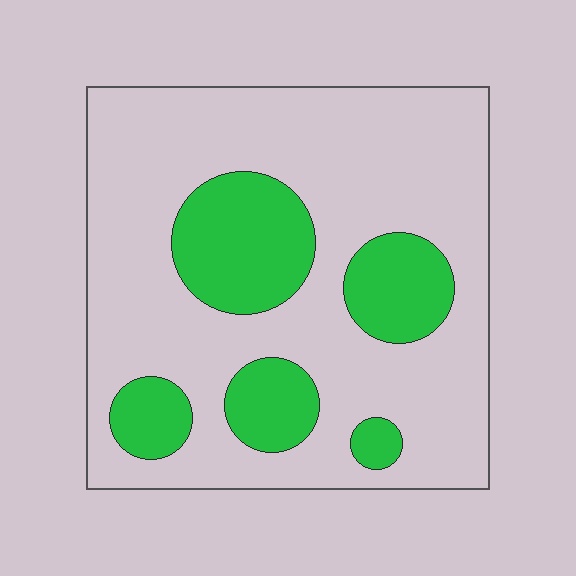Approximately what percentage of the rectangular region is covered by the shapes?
Approximately 25%.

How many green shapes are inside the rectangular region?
5.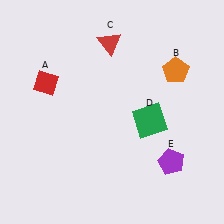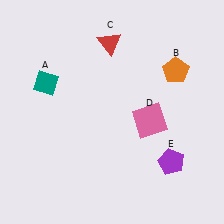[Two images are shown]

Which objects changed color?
A changed from red to teal. D changed from green to pink.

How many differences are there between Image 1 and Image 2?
There are 2 differences between the two images.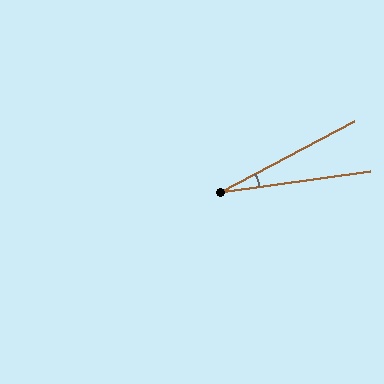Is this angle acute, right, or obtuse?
It is acute.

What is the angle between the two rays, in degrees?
Approximately 20 degrees.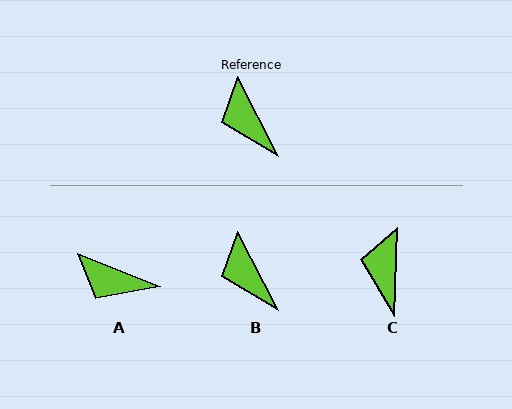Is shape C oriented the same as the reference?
No, it is off by about 29 degrees.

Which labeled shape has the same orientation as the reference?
B.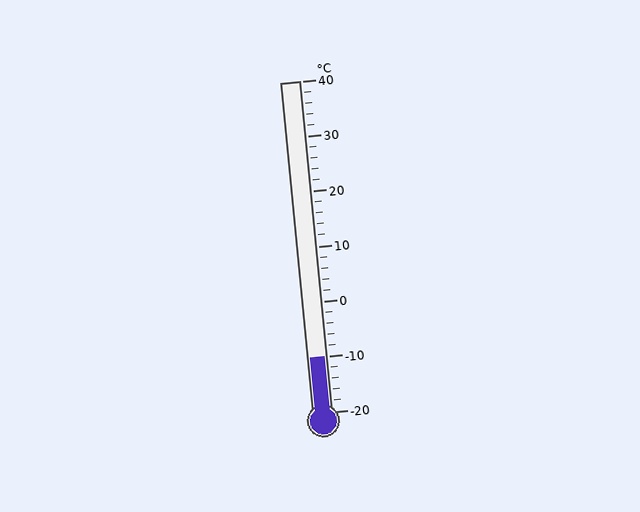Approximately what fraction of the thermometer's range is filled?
The thermometer is filled to approximately 15% of its range.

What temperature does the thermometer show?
The thermometer shows approximately -10°C.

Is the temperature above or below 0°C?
The temperature is below 0°C.